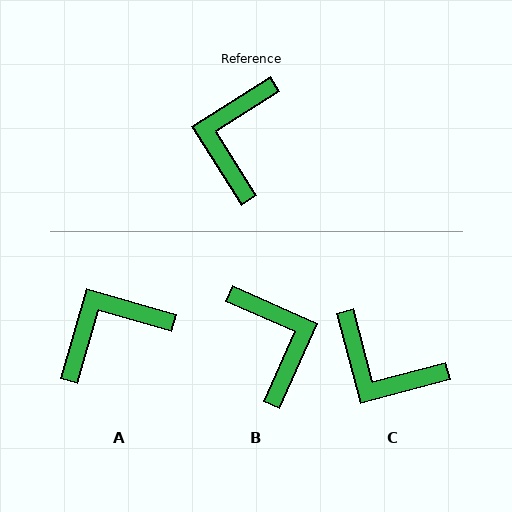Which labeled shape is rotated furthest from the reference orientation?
B, about 146 degrees away.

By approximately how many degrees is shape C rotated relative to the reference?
Approximately 72 degrees counter-clockwise.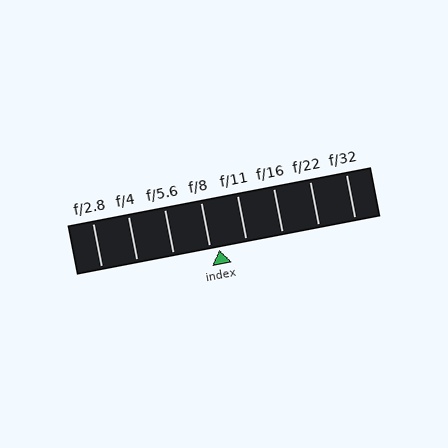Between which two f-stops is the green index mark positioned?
The index mark is between f/8 and f/11.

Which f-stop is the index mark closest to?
The index mark is closest to f/8.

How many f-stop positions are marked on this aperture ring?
There are 8 f-stop positions marked.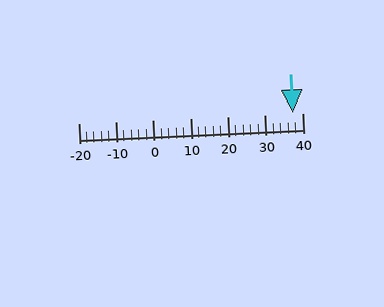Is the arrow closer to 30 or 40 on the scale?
The arrow is closer to 40.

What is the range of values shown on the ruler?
The ruler shows values from -20 to 40.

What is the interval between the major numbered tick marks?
The major tick marks are spaced 10 units apart.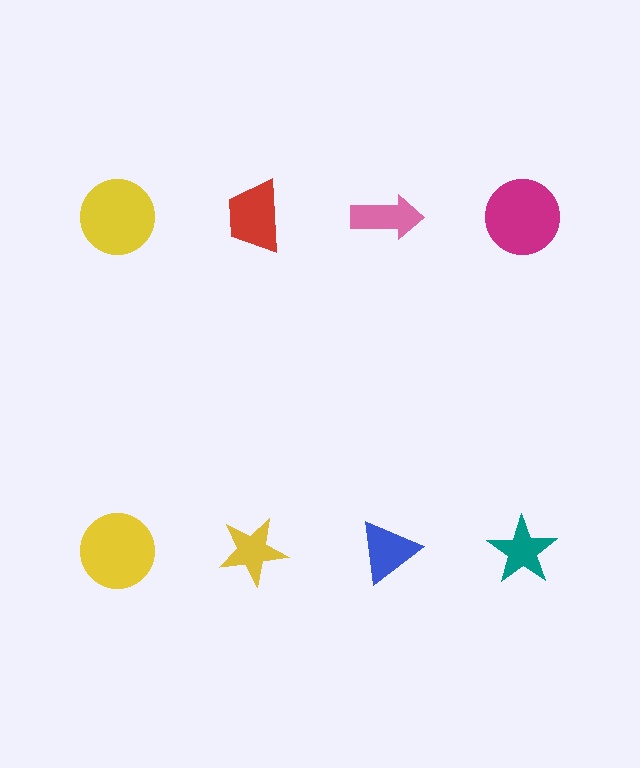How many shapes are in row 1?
4 shapes.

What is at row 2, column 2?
A yellow star.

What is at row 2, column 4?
A teal star.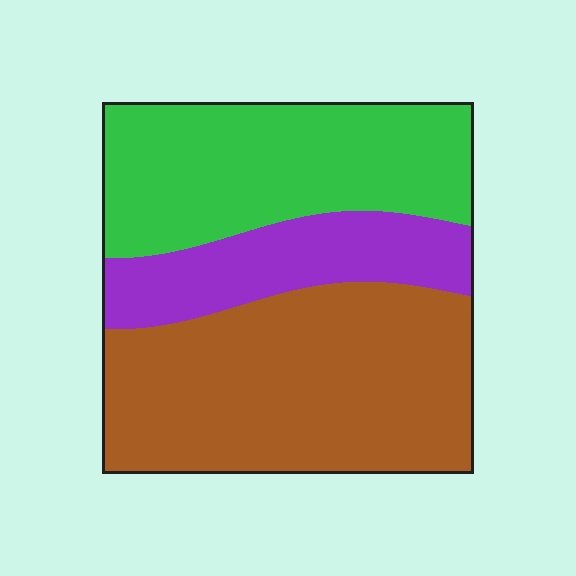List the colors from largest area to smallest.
From largest to smallest: brown, green, purple.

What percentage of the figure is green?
Green covers about 35% of the figure.